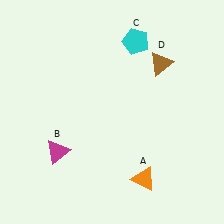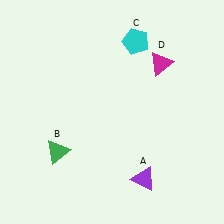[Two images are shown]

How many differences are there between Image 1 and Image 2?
There are 3 differences between the two images.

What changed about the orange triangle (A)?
In Image 1, A is orange. In Image 2, it changed to purple.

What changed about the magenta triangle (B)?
In Image 1, B is magenta. In Image 2, it changed to green.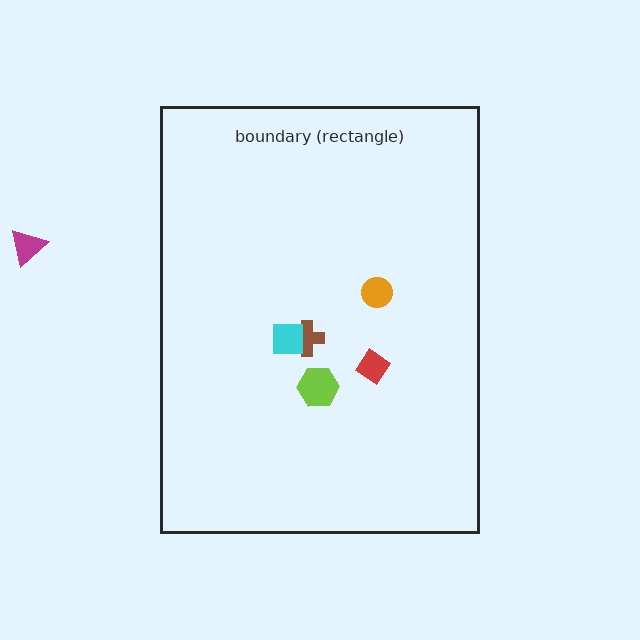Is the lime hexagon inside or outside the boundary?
Inside.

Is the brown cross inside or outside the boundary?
Inside.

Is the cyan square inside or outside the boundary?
Inside.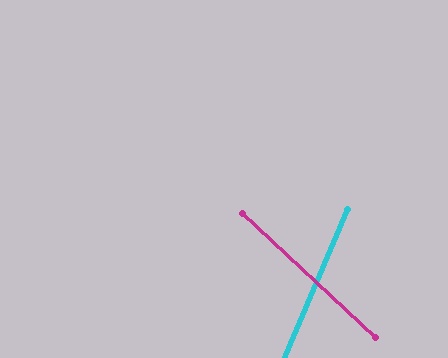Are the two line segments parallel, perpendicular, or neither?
Neither parallel nor perpendicular — they differ by about 70°.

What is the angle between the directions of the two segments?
Approximately 70 degrees.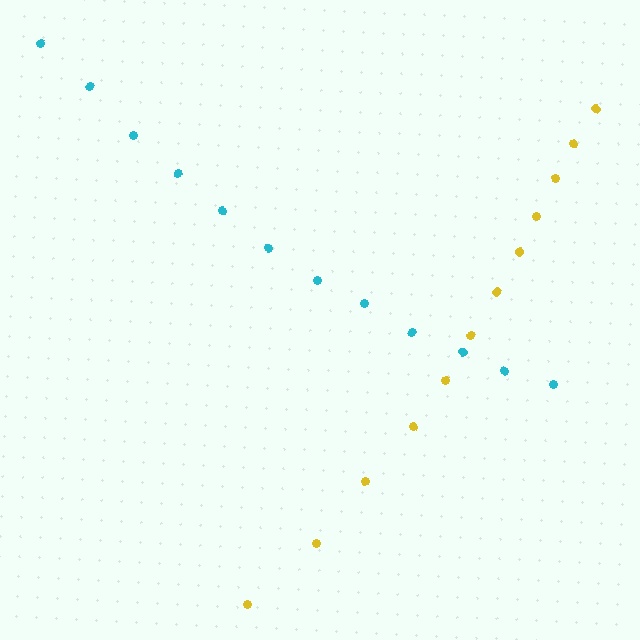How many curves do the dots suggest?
There are 2 distinct paths.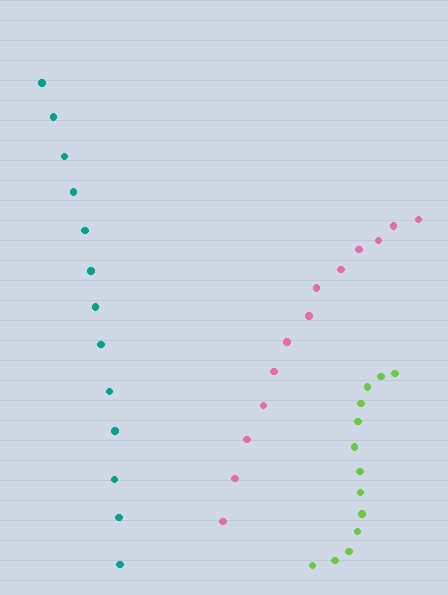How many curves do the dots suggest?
There are 3 distinct paths.